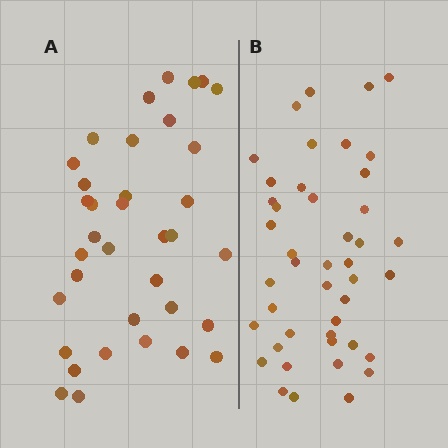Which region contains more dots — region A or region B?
Region B (the right region) has more dots.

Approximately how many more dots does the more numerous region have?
Region B has roughly 8 or so more dots than region A.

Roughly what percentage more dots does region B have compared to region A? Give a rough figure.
About 20% more.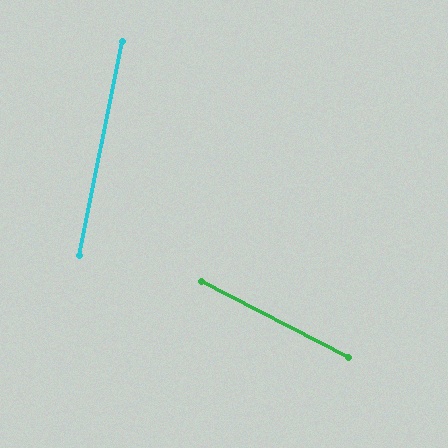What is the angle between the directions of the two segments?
Approximately 74 degrees.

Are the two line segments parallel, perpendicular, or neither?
Neither parallel nor perpendicular — they differ by about 74°.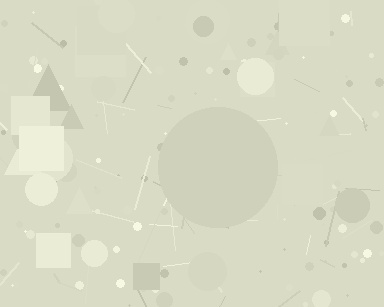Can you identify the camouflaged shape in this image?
The camouflaged shape is a circle.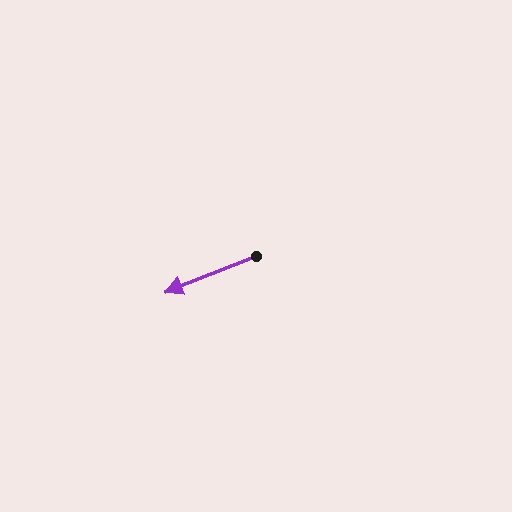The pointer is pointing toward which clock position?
Roughly 8 o'clock.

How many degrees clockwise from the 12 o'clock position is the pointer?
Approximately 248 degrees.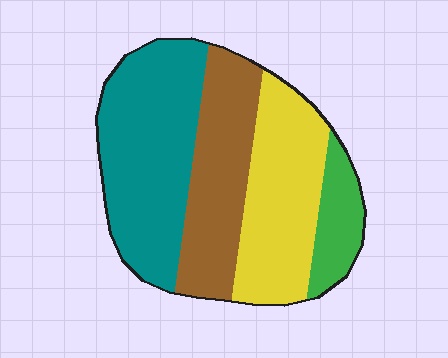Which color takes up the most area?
Teal, at roughly 35%.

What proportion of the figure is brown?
Brown takes up about one quarter (1/4) of the figure.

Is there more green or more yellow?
Yellow.